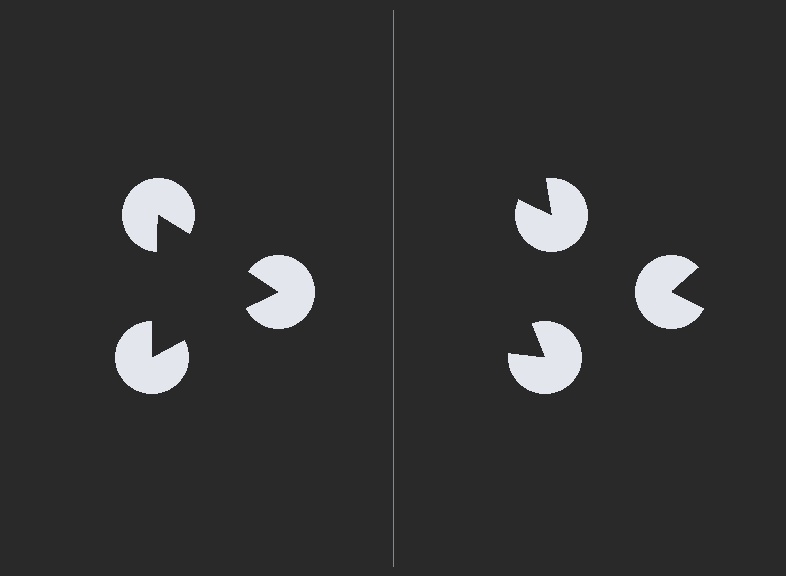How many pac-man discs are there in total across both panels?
6 — 3 on each side.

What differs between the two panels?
The pac-man discs are positioned identically on both sides; only the wedge orientations differ. On the left they align to a triangle; on the right they are misaligned.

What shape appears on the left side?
An illusory triangle.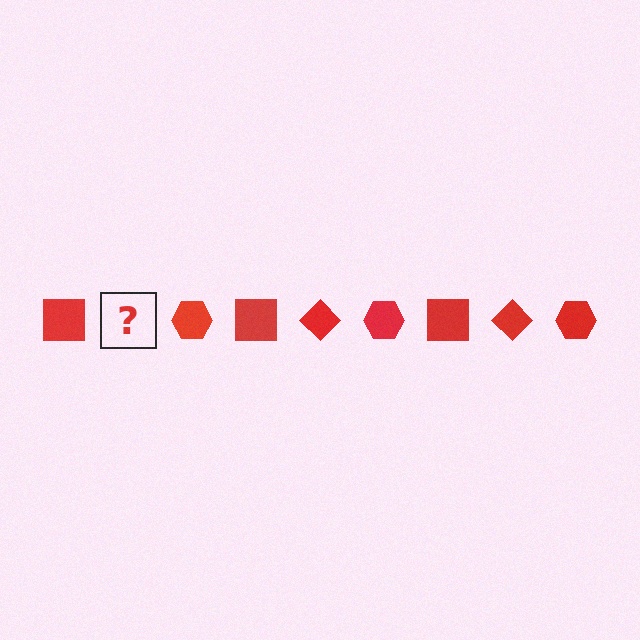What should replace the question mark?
The question mark should be replaced with a red diamond.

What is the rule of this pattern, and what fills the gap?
The rule is that the pattern cycles through square, diamond, hexagon shapes in red. The gap should be filled with a red diamond.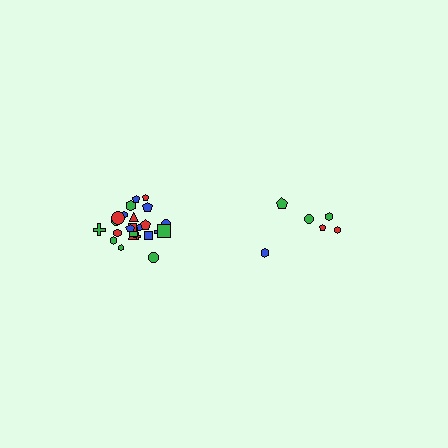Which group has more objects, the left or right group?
The left group.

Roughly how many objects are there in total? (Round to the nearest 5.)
Roughly 30 objects in total.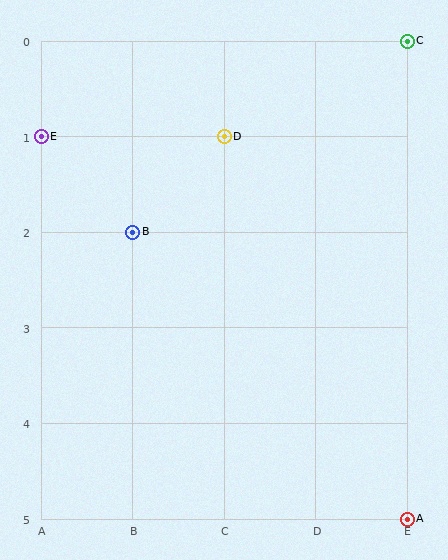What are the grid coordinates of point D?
Point D is at grid coordinates (C, 1).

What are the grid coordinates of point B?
Point B is at grid coordinates (B, 2).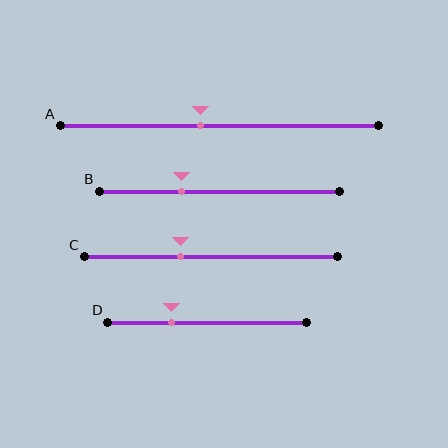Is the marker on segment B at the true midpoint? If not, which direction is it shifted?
No, the marker on segment B is shifted to the left by about 16% of the segment length.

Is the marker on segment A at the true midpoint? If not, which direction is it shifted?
No, the marker on segment A is shifted to the left by about 6% of the segment length.